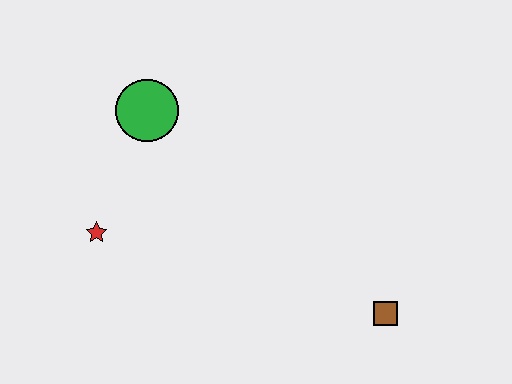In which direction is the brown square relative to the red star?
The brown square is to the right of the red star.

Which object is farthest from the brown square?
The green circle is farthest from the brown square.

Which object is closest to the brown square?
The red star is closest to the brown square.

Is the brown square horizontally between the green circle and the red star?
No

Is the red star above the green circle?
No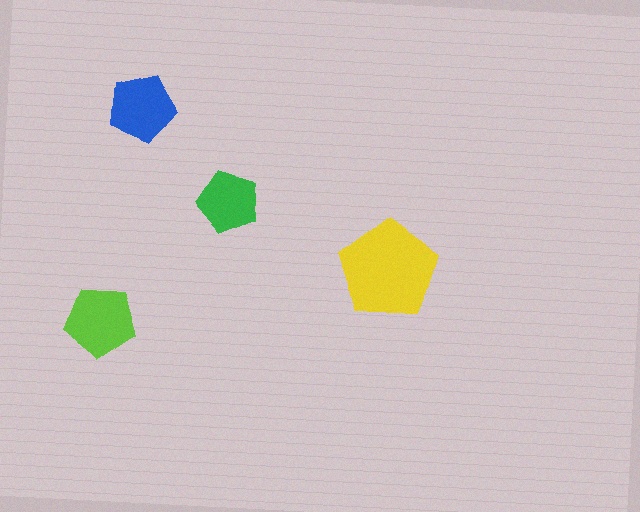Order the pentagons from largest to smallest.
the yellow one, the lime one, the blue one, the green one.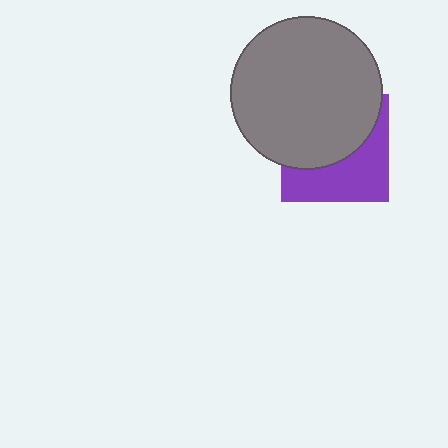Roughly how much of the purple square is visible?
A small part of it is visible (roughly 45%).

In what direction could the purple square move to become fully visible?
The purple square could move down. That would shift it out from behind the gray circle entirely.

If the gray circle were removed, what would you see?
You would see the complete purple square.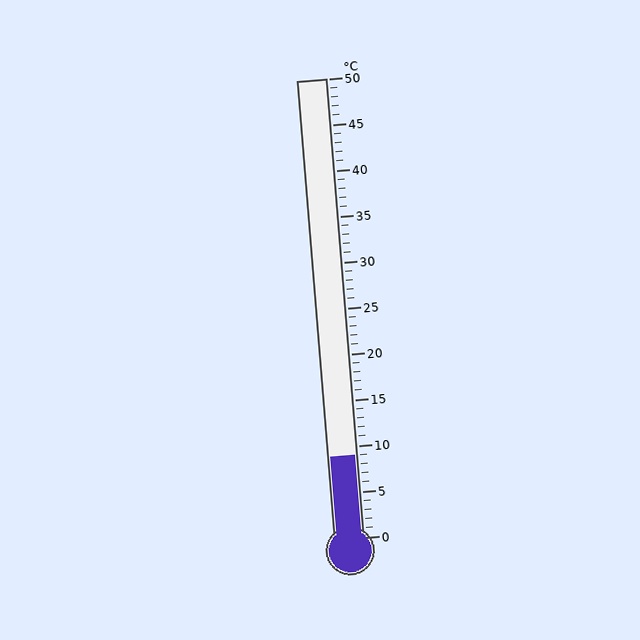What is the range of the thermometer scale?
The thermometer scale ranges from 0°C to 50°C.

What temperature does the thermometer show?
The thermometer shows approximately 9°C.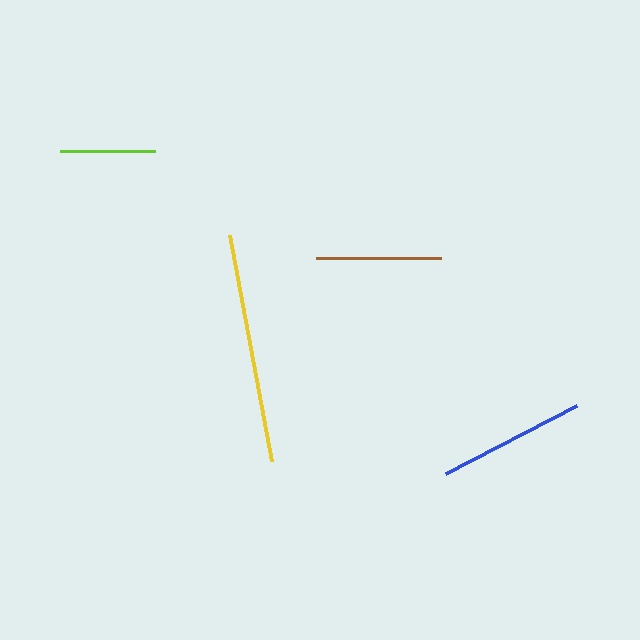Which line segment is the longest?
The yellow line is the longest at approximately 230 pixels.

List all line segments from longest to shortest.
From longest to shortest: yellow, blue, brown, lime.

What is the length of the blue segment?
The blue segment is approximately 147 pixels long.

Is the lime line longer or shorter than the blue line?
The blue line is longer than the lime line.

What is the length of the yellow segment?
The yellow segment is approximately 230 pixels long.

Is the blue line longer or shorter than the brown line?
The blue line is longer than the brown line.